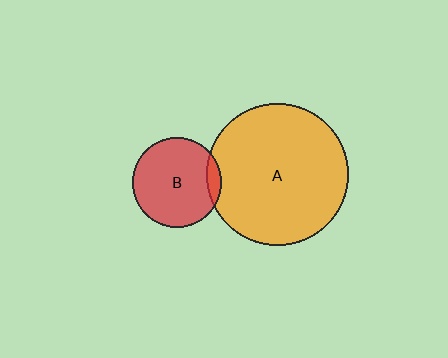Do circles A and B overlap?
Yes.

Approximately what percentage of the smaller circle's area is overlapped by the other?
Approximately 10%.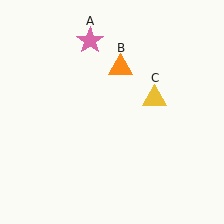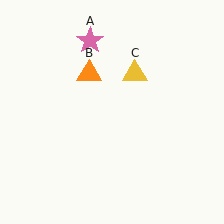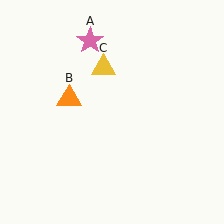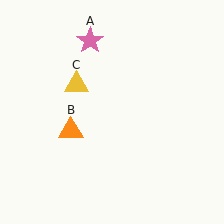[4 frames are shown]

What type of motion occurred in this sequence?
The orange triangle (object B), yellow triangle (object C) rotated counterclockwise around the center of the scene.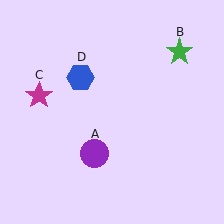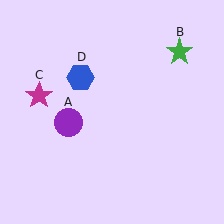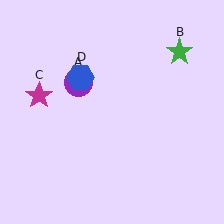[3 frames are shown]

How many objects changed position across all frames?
1 object changed position: purple circle (object A).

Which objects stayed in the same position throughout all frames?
Green star (object B) and magenta star (object C) and blue hexagon (object D) remained stationary.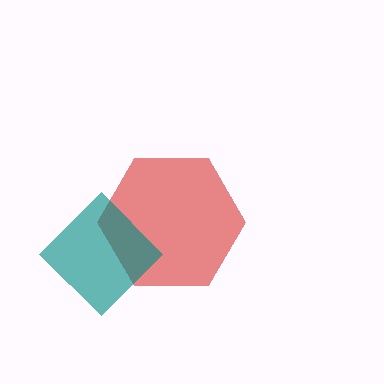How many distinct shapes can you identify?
There are 2 distinct shapes: a red hexagon, a teal diamond.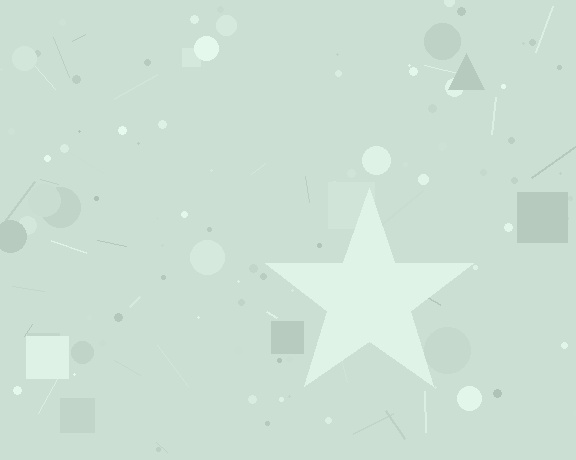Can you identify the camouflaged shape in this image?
The camouflaged shape is a star.